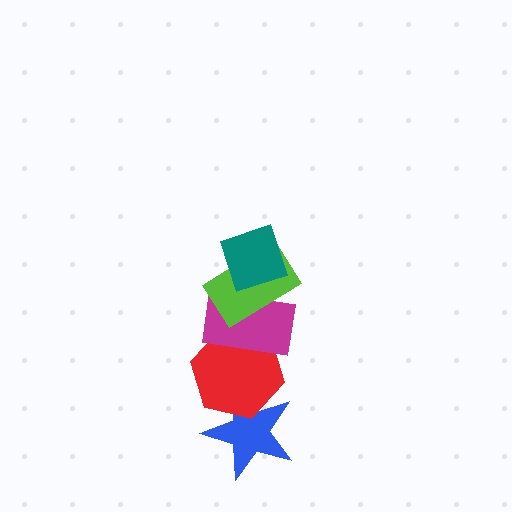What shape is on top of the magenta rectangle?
The lime rectangle is on top of the magenta rectangle.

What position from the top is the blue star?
The blue star is 5th from the top.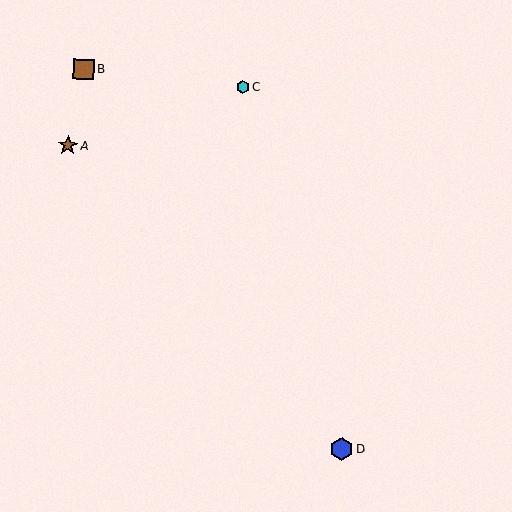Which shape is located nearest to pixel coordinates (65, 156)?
The brown star (labeled A) at (68, 146) is nearest to that location.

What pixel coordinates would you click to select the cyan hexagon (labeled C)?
Click at (243, 87) to select the cyan hexagon C.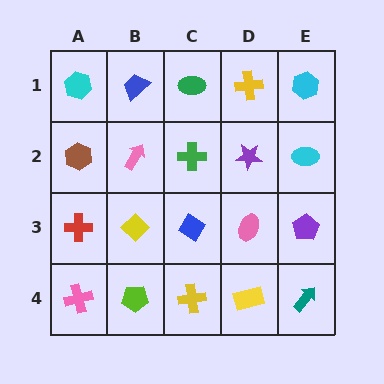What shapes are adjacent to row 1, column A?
A brown hexagon (row 2, column A), a blue trapezoid (row 1, column B).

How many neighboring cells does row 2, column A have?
3.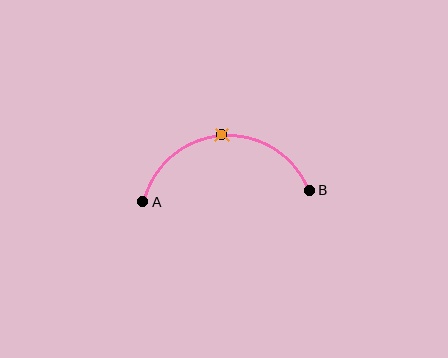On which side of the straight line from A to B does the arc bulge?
The arc bulges above the straight line connecting A and B.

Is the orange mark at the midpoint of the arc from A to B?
Yes. The orange mark lies on the arc at equal arc-length from both A and B — it is the arc midpoint.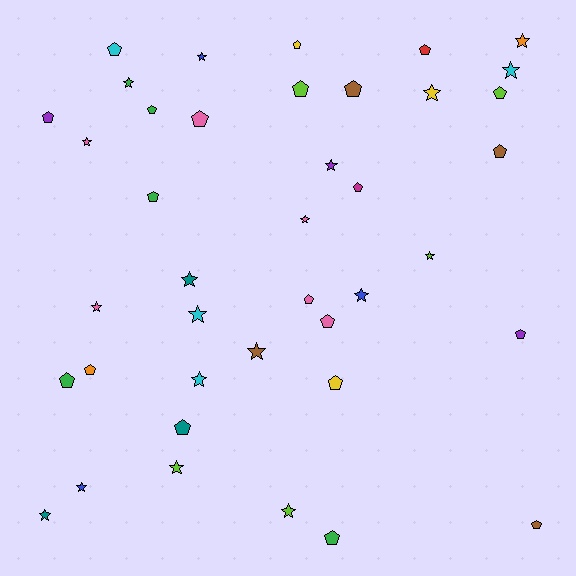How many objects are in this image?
There are 40 objects.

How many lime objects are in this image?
There are 5 lime objects.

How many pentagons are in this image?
There are 21 pentagons.